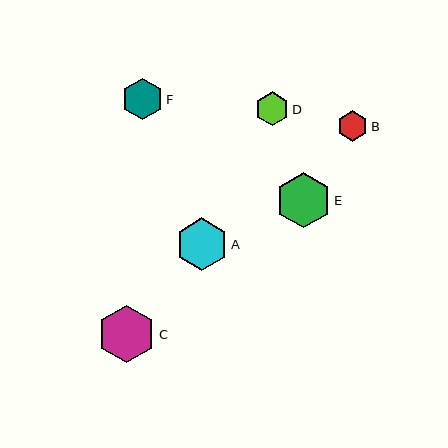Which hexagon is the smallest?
Hexagon B is the smallest with a size of approximately 31 pixels.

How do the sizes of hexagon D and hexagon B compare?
Hexagon D and hexagon B are approximately the same size.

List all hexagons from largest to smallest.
From largest to smallest: C, E, A, F, D, B.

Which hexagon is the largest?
Hexagon C is the largest with a size of approximately 58 pixels.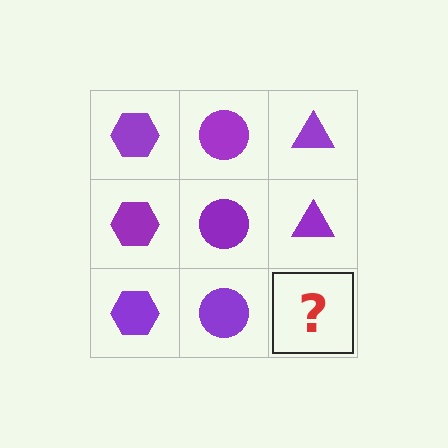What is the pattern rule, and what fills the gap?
The rule is that each column has a consistent shape. The gap should be filled with a purple triangle.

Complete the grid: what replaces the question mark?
The question mark should be replaced with a purple triangle.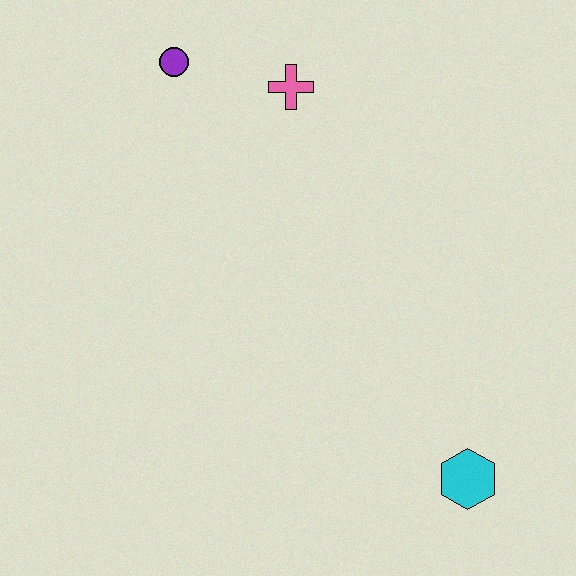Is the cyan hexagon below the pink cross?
Yes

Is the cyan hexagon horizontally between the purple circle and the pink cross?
No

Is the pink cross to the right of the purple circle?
Yes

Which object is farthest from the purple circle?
The cyan hexagon is farthest from the purple circle.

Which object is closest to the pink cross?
The purple circle is closest to the pink cross.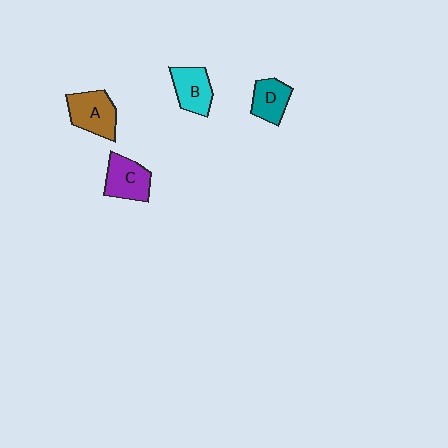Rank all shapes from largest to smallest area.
From largest to smallest: A (brown), C (purple), B (cyan), D (teal).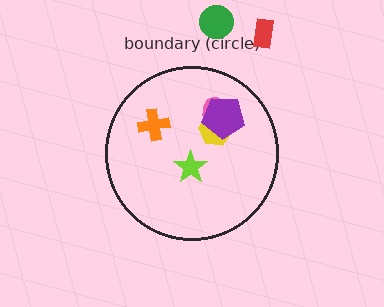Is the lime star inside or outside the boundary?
Inside.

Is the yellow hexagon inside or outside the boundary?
Inside.